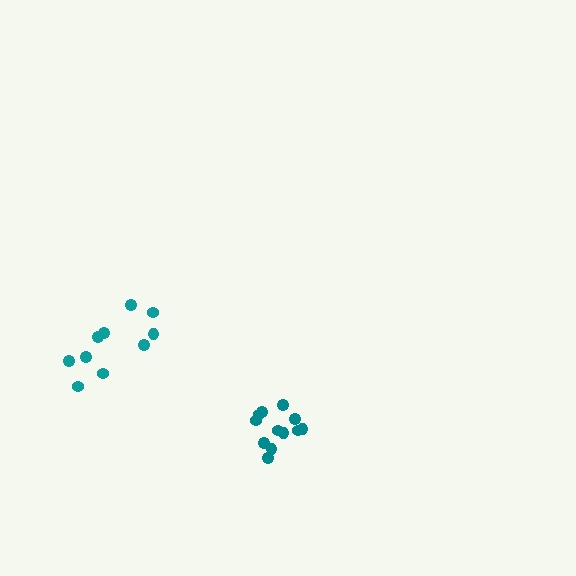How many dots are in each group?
Group 1: 10 dots, Group 2: 12 dots (22 total).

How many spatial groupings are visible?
There are 2 spatial groupings.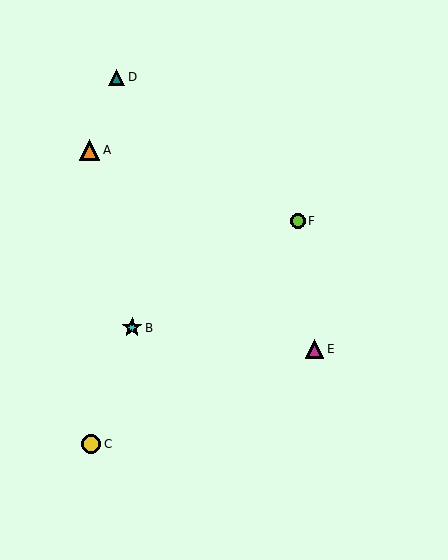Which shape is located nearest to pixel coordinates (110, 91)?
The teal triangle (labeled D) at (117, 77) is nearest to that location.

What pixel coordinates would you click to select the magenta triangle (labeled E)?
Click at (314, 349) to select the magenta triangle E.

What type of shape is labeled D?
Shape D is a teal triangle.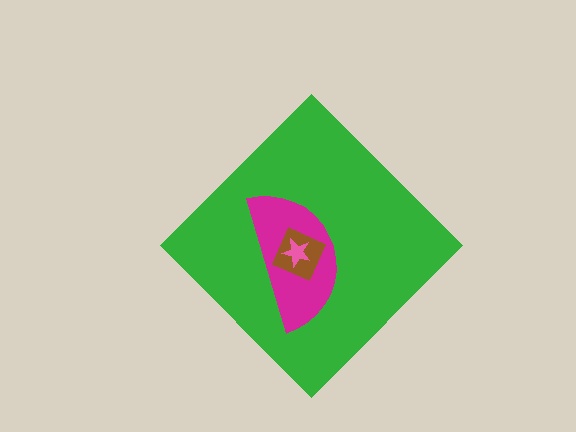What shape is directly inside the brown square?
The pink star.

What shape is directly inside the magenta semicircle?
The brown square.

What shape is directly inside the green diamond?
The magenta semicircle.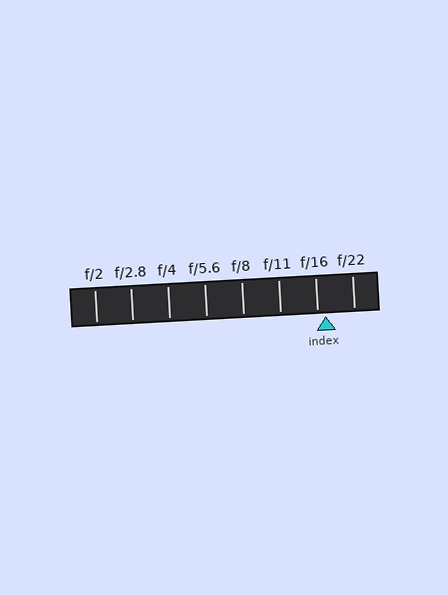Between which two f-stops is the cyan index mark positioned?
The index mark is between f/16 and f/22.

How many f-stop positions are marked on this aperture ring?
There are 8 f-stop positions marked.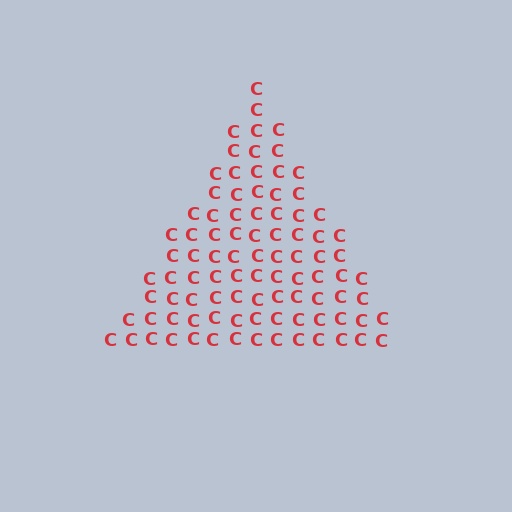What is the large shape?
The large shape is a triangle.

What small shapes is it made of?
It is made of small letter C's.